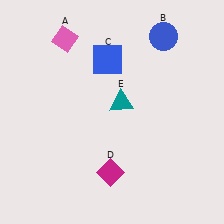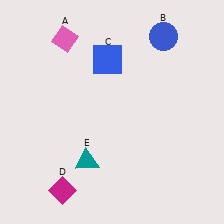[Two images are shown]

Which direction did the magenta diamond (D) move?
The magenta diamond (D) moved left.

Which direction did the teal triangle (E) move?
The teal triangle (E) moved down.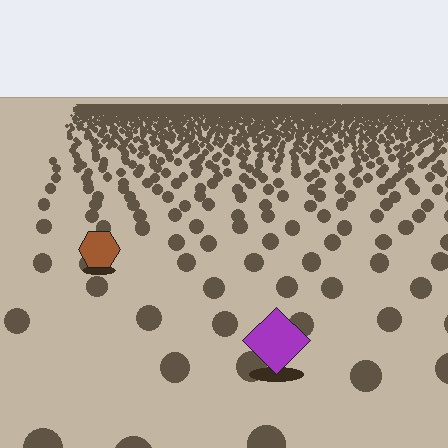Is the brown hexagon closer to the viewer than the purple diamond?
No. The purple diamond is closer — you can tell from the texture gradient: the ground texture is coarser near it.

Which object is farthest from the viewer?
The brown hexagon is farthest from the viewer. It appears smaller and the ground texture around it is denser.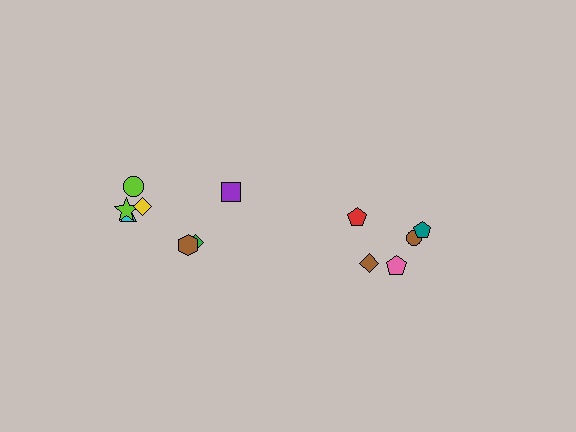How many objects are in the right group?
There are 5 objects.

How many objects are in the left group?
There are 7 objects.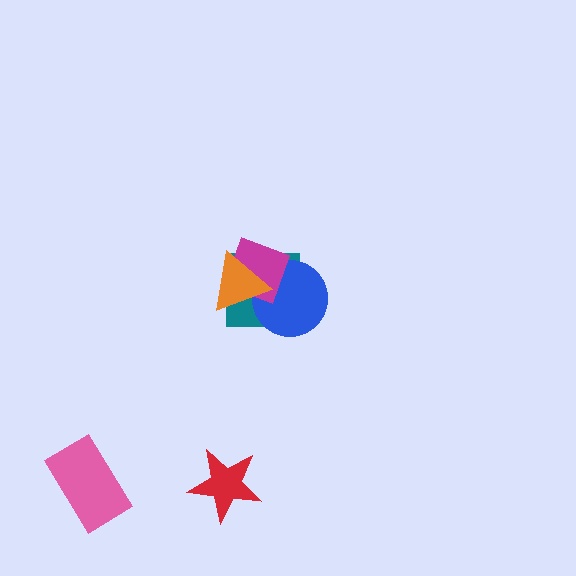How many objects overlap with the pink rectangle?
0 objects overlap with the pink rectangle.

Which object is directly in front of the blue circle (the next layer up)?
The magenta diamond is directly in front of the blue circle.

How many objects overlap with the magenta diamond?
3 objects overlap with the magenta diamond.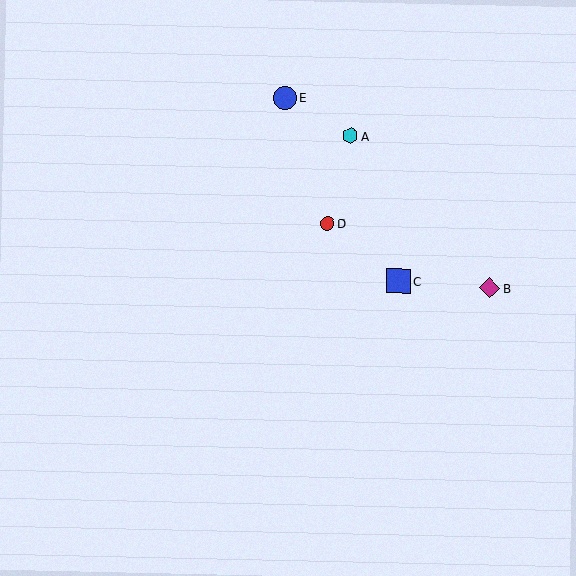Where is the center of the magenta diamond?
The center of the magenta diamond is at (490, 288).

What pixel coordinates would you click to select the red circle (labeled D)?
Click at (327, 223) to select the red circle D.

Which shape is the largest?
The blue square (labeled C) is the largest.